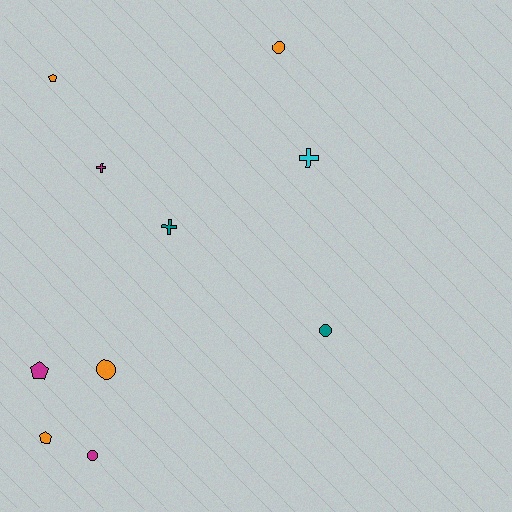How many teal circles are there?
There is 1 teal circle.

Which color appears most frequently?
Orange, with 4 objects.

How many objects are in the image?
There are 10 objects.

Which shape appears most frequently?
Circle, with 4 objects.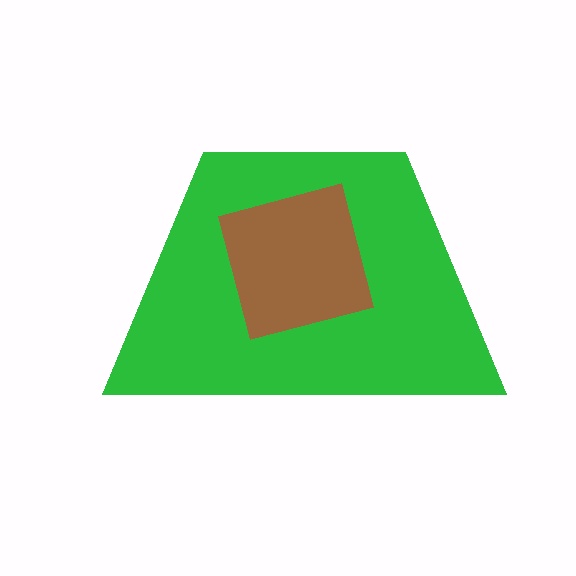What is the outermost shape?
The green trapezoid.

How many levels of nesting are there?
2.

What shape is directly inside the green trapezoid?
The brown square.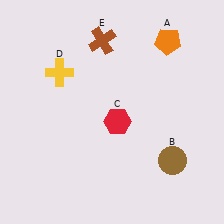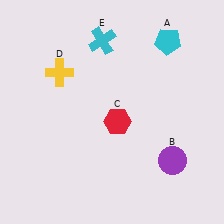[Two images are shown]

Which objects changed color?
A changed from orange to cyan. B changed from brown to purple. E changed from brown to cyan.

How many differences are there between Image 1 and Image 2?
There are 3 differences between the two images.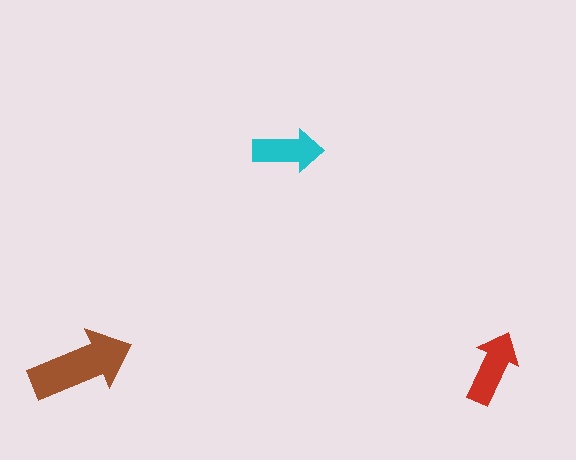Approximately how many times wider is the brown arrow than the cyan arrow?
About 1.5 times wider.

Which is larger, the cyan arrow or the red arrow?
The red one.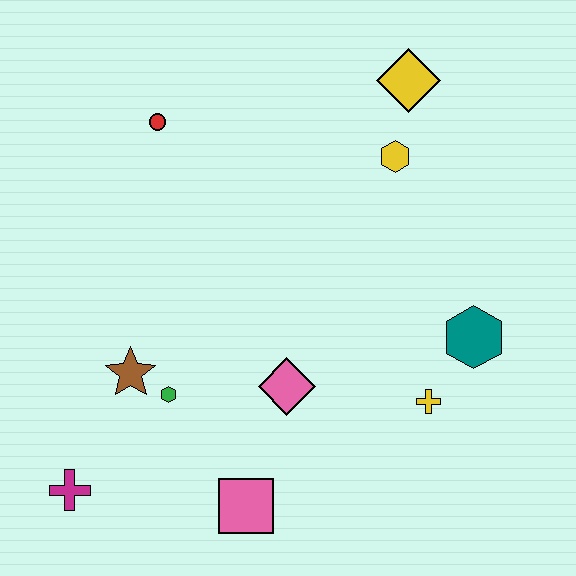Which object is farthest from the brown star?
The yellow diamond is farthest from the brown star.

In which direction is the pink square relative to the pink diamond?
The pink square is below the pink diamond.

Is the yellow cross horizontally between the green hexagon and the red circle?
No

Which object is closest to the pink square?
The pink diamond is closest to the pink square.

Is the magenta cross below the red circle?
Yes